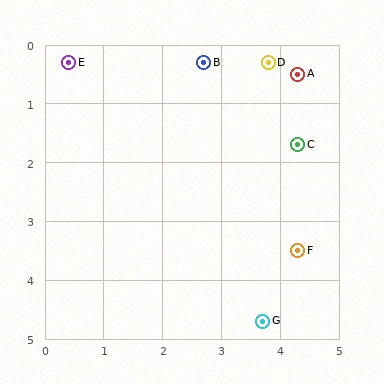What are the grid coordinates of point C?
Point C is at approximately (4.3, 1.7).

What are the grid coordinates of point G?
Point G is at approximately (3.7, 4.7).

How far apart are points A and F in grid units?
Points A and F are about 3.0 grid units apart.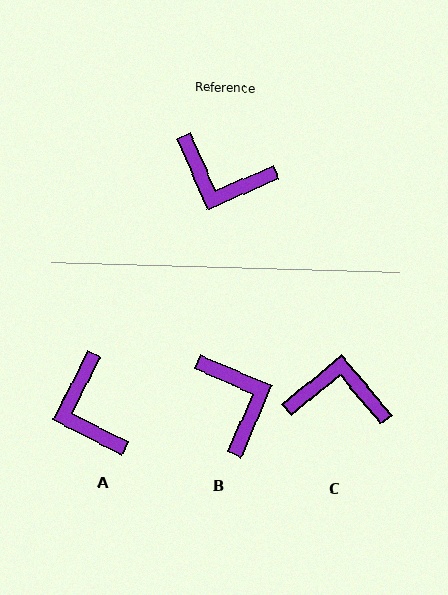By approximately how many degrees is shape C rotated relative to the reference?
Approximately 164 degrees clockwise.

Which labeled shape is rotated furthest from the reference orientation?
C, about 164 degrees away.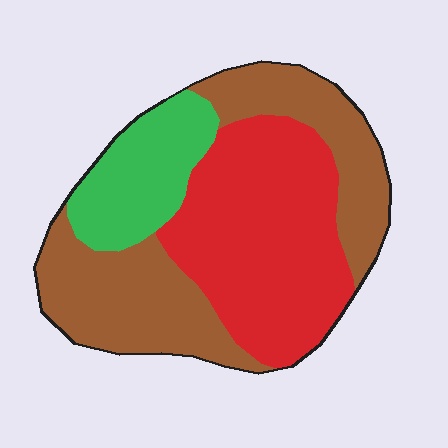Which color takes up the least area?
Green, at roughly 20%.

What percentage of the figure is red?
Red covers 41% of the figure.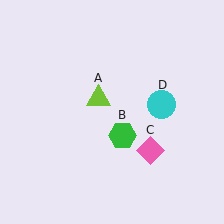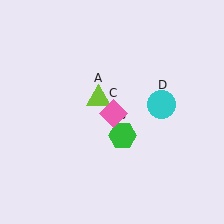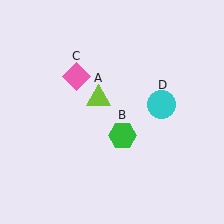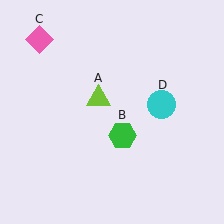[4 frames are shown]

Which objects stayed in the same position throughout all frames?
Lime triangle (object A) and green hexagon (object B) and cyan circle (object D) remained stationary.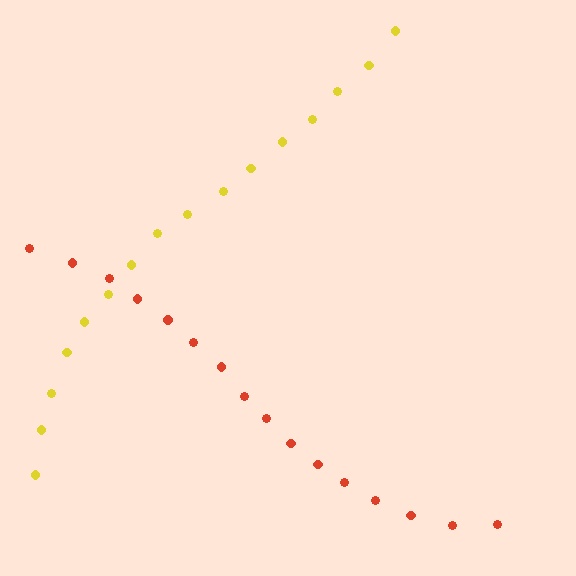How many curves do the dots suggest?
There are 2 distinct paths.